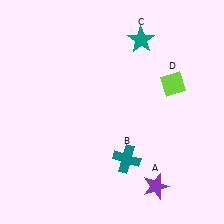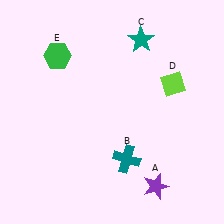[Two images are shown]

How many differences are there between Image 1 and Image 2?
There is 1 difference between the two images.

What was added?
A green hexagon (E) was added in Image 2.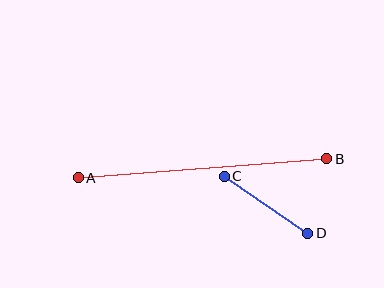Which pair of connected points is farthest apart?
Points A and B are farthest apart.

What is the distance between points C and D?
The distance is approximately 101 pixels.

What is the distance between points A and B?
The distance is approximately 250 pixels.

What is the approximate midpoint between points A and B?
The midpoint is at approximately (203, 168) pixels.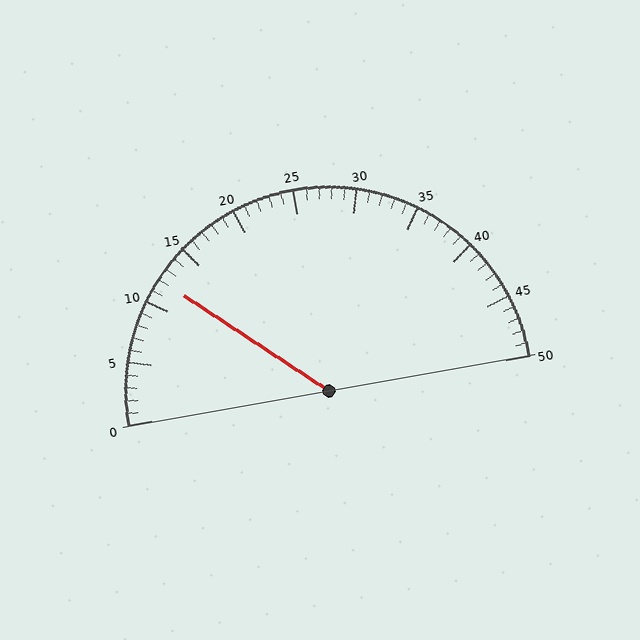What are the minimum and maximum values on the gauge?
The gauge ranges from 0 to 50.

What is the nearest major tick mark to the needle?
The nearest major tick mark is 10.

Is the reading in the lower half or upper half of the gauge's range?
The reading is in the lower half of the range (0 to 50).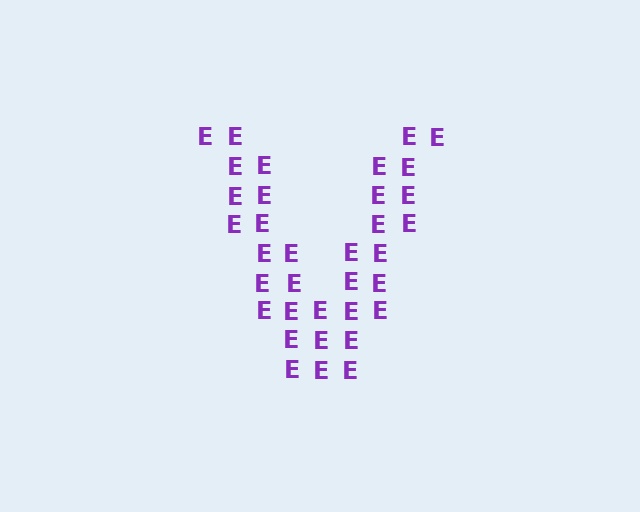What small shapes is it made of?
It is made of small letter E's.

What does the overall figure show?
The overall figure shows the letter V.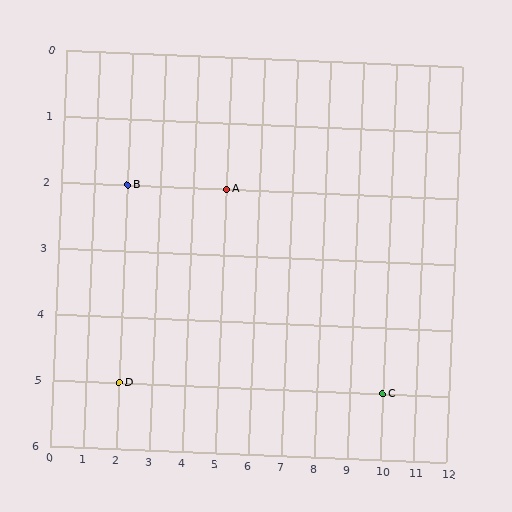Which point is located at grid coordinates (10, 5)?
Point C is at (10, 5).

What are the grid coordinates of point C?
Point C is at grid coordinates (10, 5).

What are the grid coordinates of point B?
Point B is at grid coordinates (2, 2).